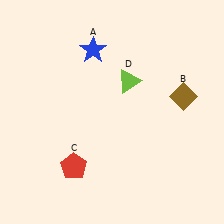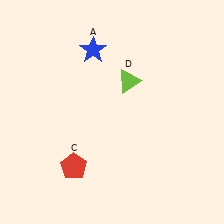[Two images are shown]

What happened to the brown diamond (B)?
The brown diamond (B) was removed in Image 2. It was in the top-right area of Image 1.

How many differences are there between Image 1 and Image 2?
There is 1 difference between the two images.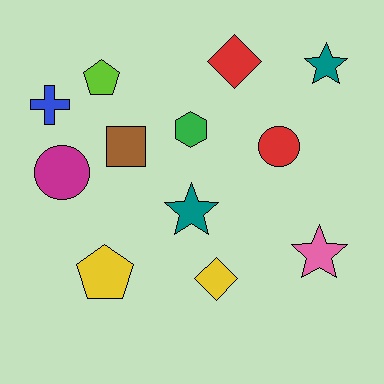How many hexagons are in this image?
There is 1 hexagon.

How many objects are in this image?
There are 12 objects.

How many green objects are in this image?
There is 1 green object.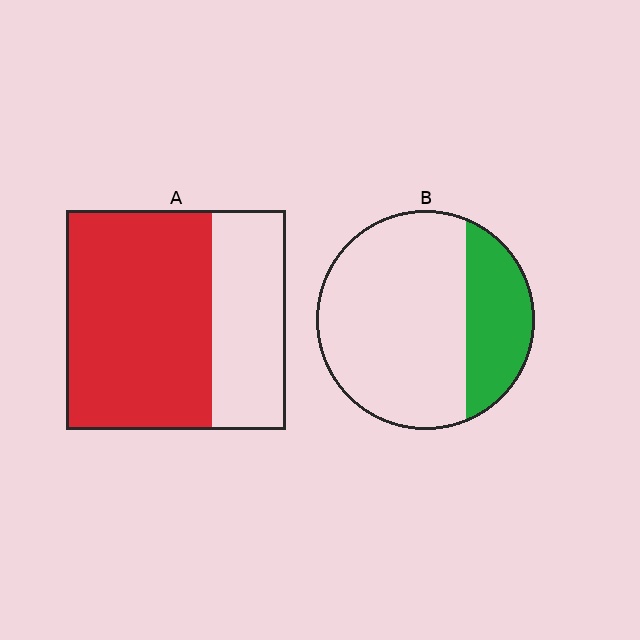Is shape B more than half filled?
No.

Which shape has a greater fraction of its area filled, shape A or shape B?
Shape A.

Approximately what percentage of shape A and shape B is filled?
A is approximately 65% and B is approximately 25%.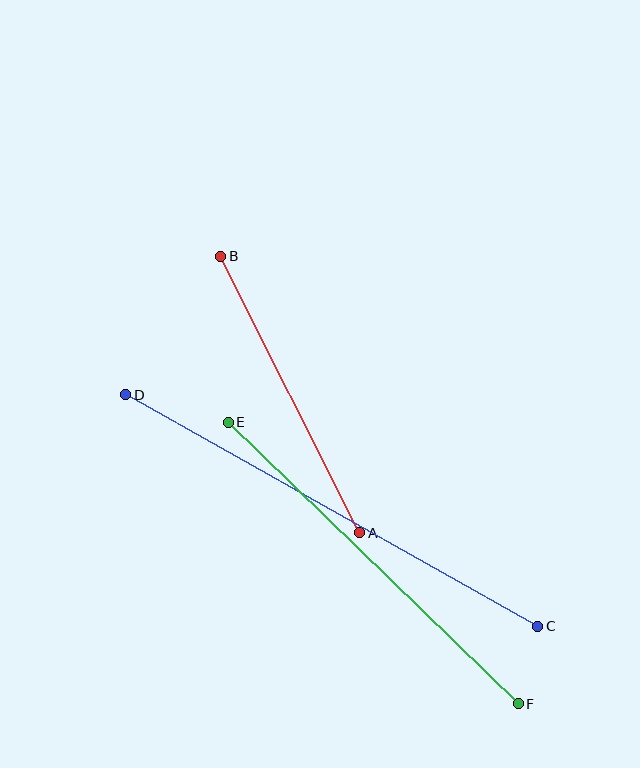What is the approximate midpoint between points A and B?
The midpoint is at approximately (290, 395) pixels.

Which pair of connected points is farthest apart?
Points C and D are farthest apart.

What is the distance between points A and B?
The distance is approximately 310 pixels.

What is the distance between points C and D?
The distance is approximately 473 pixels.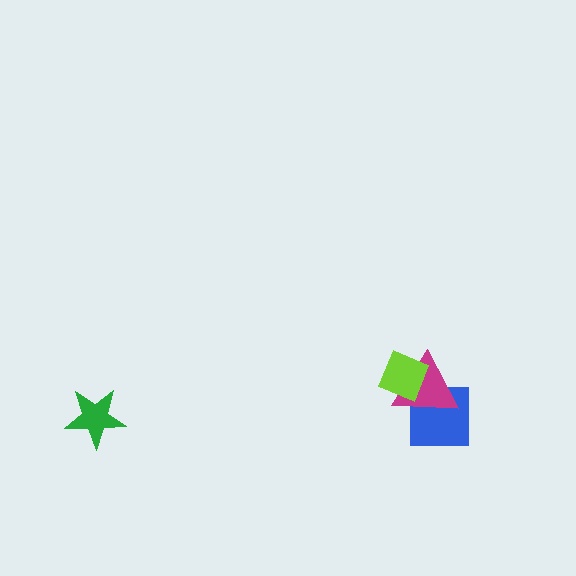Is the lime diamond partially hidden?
No, no other shape covers it.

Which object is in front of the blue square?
The magenta triangle is in front of the blue square.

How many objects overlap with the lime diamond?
1 object overlaps with the lime diamond.